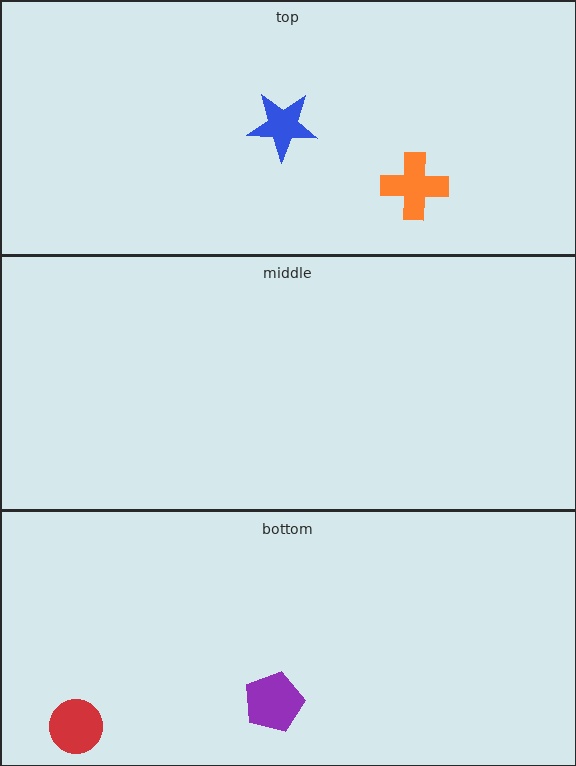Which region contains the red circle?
The bottom region.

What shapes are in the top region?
The blue star, the orange cross.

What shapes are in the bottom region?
The purple pentagon, the red circle.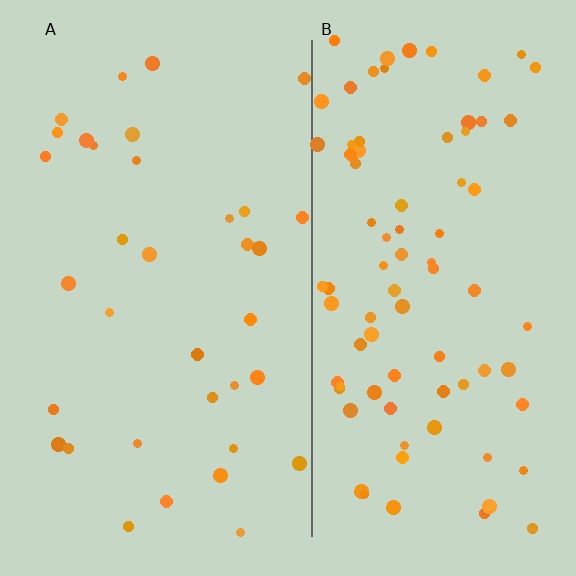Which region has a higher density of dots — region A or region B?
B (the right).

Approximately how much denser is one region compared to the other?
Approximately 2.4× — region B over region A.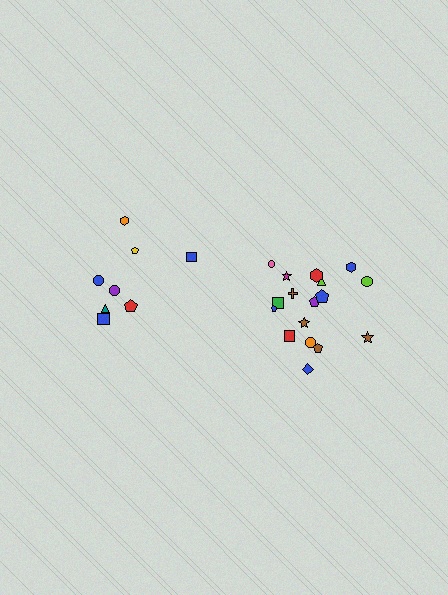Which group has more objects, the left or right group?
The right group.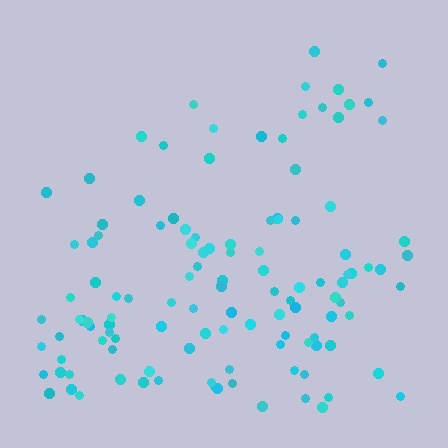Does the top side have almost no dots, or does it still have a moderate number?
Still a moderate number, just noticeably fewer than the bottom.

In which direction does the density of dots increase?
From top to bottom, with the bottom side densest.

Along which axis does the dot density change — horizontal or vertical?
Vertical.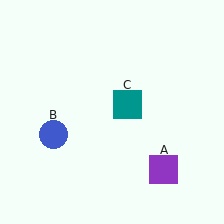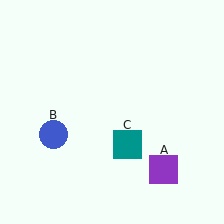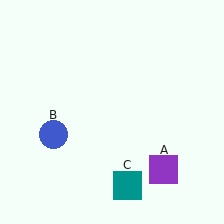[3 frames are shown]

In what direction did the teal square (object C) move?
The teal square (object C) moved down.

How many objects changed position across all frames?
1 object changed position: teal square (object C).